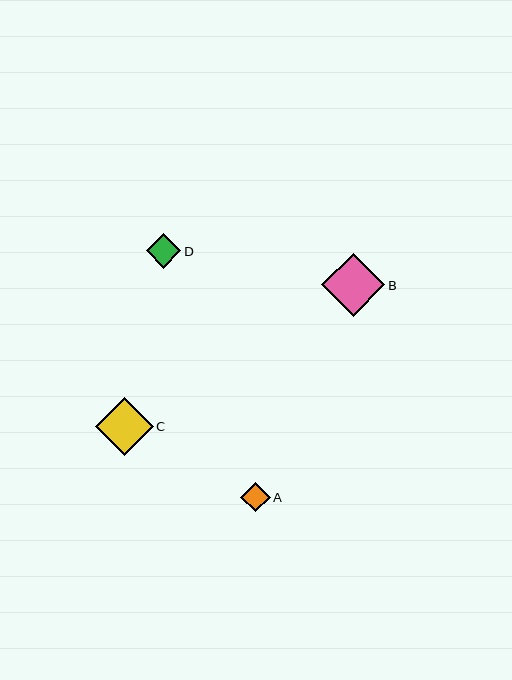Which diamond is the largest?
Diamond B is the largest with a size of approximately 63 pixels.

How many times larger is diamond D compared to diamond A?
Diamond D is approximately 1.2 times the size of diamond A.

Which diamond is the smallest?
Diamond A is the smallest with a size of approximately 29 pixels.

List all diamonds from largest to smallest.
From largest to smallest: B, C, D, A.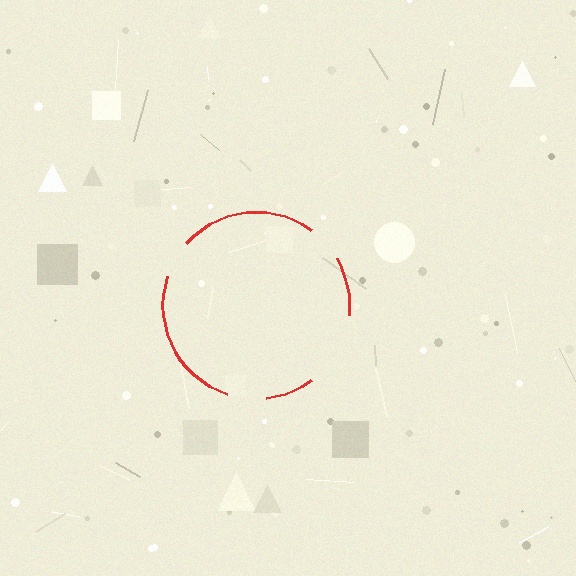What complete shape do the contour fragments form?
The contour fragments form a circle.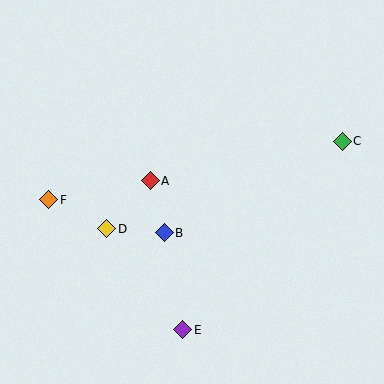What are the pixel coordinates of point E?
Point E is at (183, 330).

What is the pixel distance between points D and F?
The distance between D and F is 65 pixels.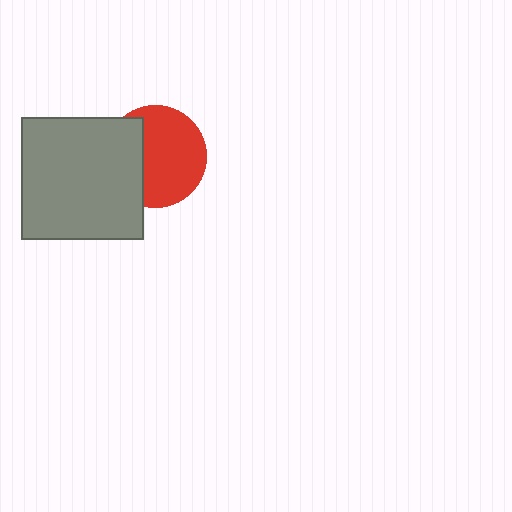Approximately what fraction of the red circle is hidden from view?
Roughly 34% of the red circle is hidden behind the gray square.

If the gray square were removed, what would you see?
You would see the complete red circle.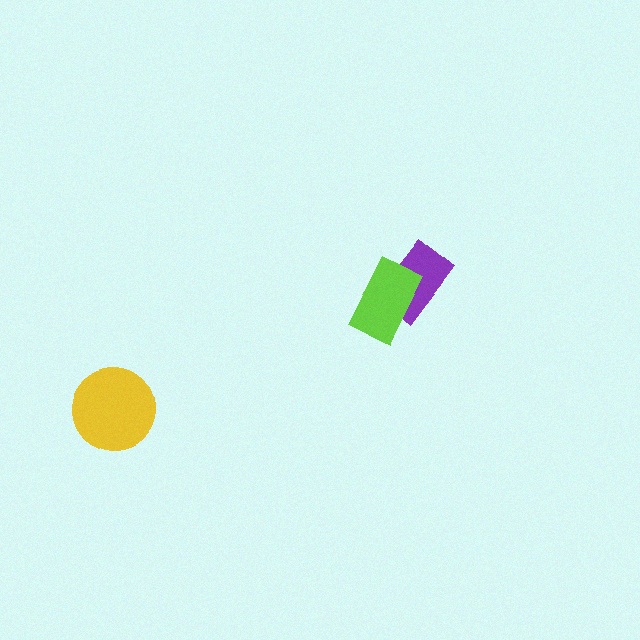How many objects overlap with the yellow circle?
0 objects overlap with the yellow circle.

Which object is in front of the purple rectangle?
The lime rectangle is in front of the purple rectangle.